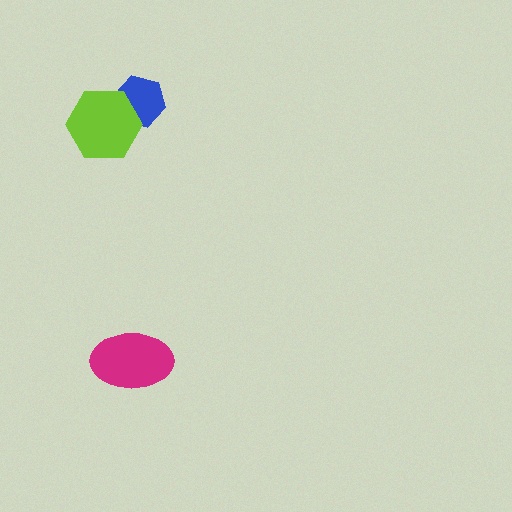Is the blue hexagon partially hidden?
Yes, it is partially covered by another shape.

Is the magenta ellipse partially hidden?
No, no other shape covers it.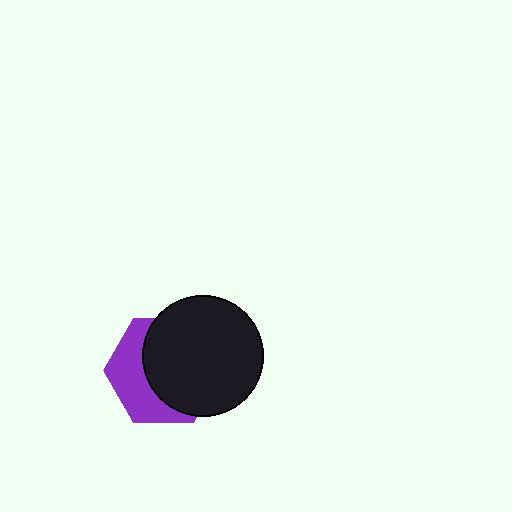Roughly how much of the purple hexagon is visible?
A small part of it is visible (roughly 40%).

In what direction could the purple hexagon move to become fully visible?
The purple hexagon could move left. That would shift it out from behind the black circle entirely.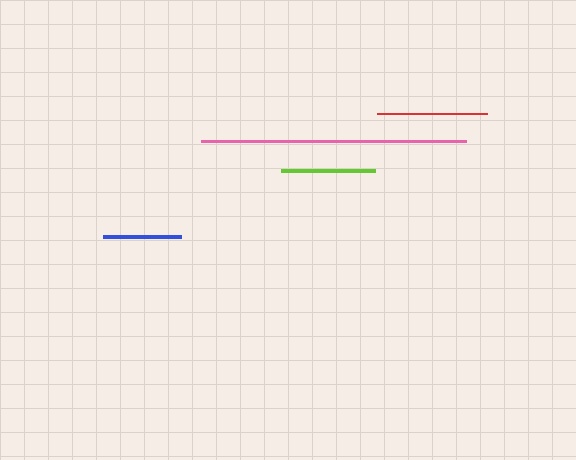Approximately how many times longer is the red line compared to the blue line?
The red line is approximately 1.4 times the length of the blue line.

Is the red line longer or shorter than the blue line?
The red line is longer than the blue line.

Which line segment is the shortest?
The blue line is the shortest at approximately 78 pixels.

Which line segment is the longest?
The pink line is the longest at approximately 265 pixels.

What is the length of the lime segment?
The lime segment is approximately 94 pixels long.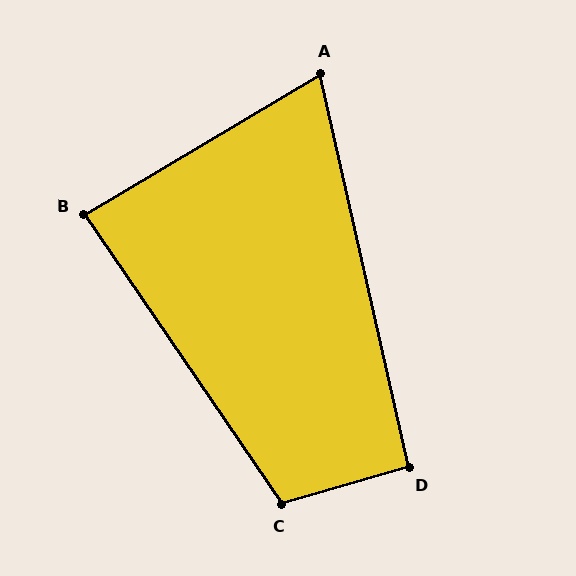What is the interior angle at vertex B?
Approximately 87 degrees (approximately right).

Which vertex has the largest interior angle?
C, at approximately 108 degrees.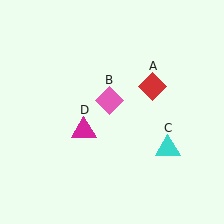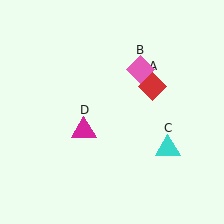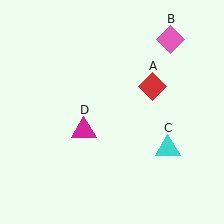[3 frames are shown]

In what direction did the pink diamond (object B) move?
The pink diamond (object B) moved up and to the right.